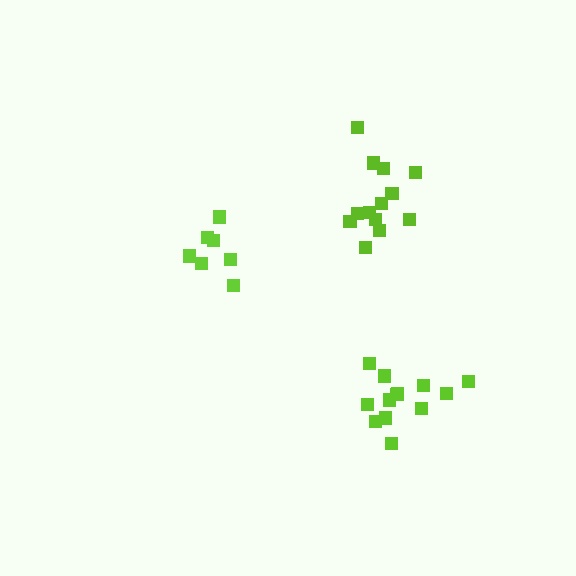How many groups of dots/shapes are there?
There are 3 groups.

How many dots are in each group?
Group 1: 13 dots, Group 2: 7 dots, Group 3: 13 dots (33 total).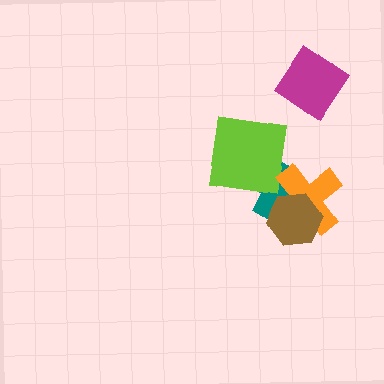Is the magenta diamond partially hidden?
No, no other shape covers it.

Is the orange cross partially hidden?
Yes, it is partially covered by another shape.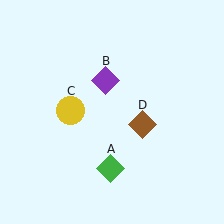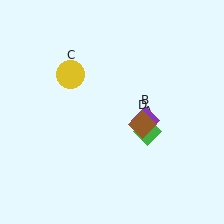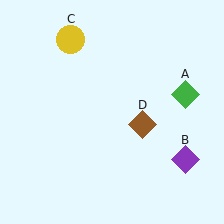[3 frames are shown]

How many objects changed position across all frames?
3 objects changed position: green diamond (object A), purple diamond (object B), yellow circle (object C).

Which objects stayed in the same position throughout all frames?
Brown diamond (object D) remained stationary.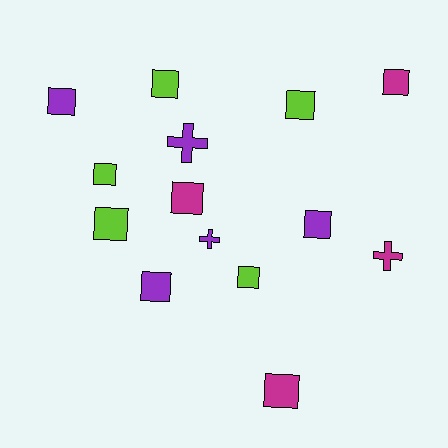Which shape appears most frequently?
Square, with 11 objects.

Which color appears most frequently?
Purple, with 5 objects.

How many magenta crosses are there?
There is 1 magenta cross.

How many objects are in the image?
There are 14 objects.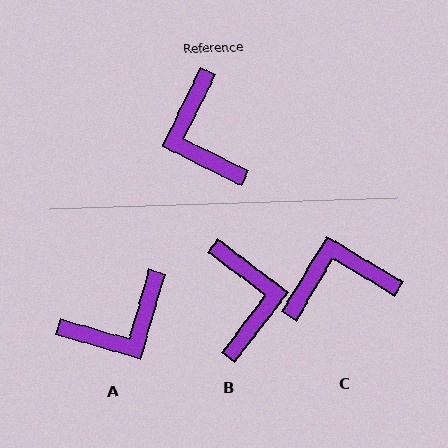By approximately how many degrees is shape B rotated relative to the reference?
Approximately 169 degrees counter-clockwise.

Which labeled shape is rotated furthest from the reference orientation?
B, about 169 degrees away.